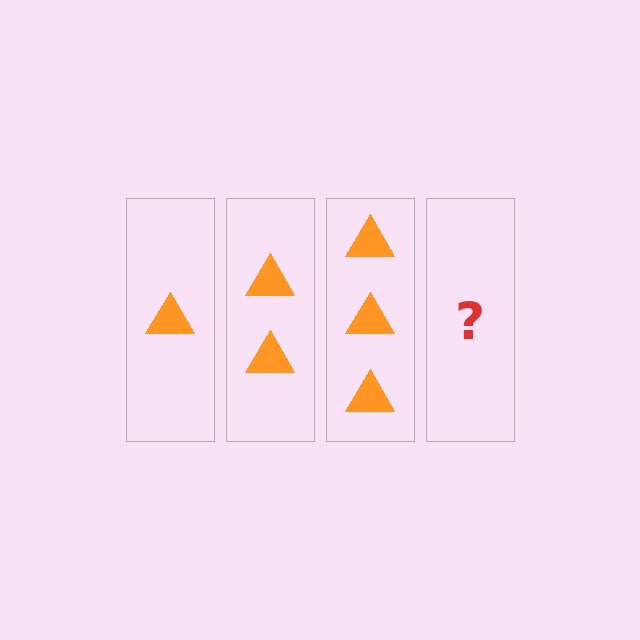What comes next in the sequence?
The next element should be 4 triangles.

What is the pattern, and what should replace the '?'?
The pattern is that each step adds one more triangle. The '?' should be 4 triangles.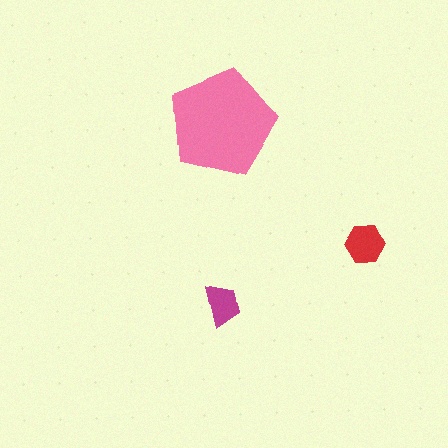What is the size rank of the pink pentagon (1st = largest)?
1st.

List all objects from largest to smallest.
The pink pentagon, the red hexagon, the magenta trapezoid.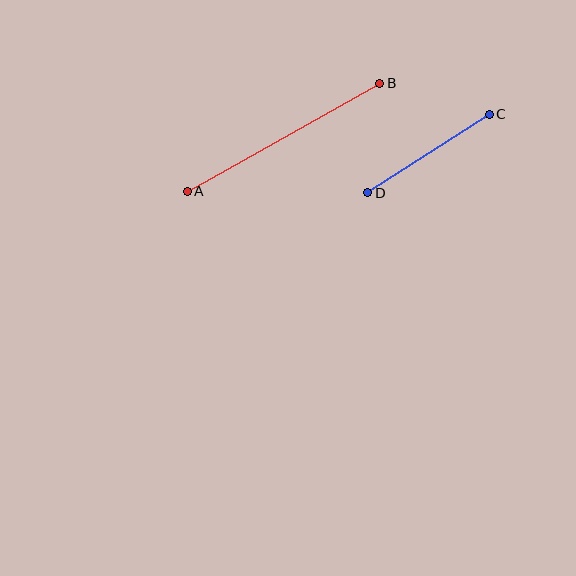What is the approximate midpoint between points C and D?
The midpoint is at approximately (428, 153) pixels.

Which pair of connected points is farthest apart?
Points A and B are farthest apart.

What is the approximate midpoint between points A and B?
The midpoint is at approximately (284, 137) pixels.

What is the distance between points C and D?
The distance is approximately 145 pixels.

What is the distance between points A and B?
The distance is approximately 221 pixels.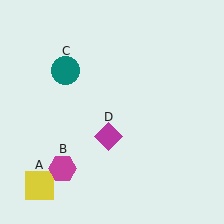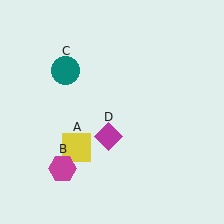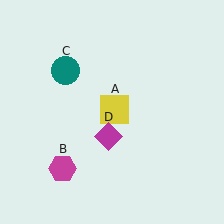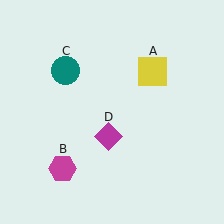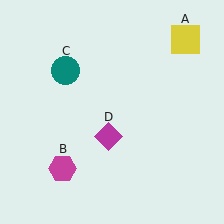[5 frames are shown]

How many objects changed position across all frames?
1 object changed position: yellow square (object A).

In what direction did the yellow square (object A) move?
The yellow square (object A) moved up and to the right.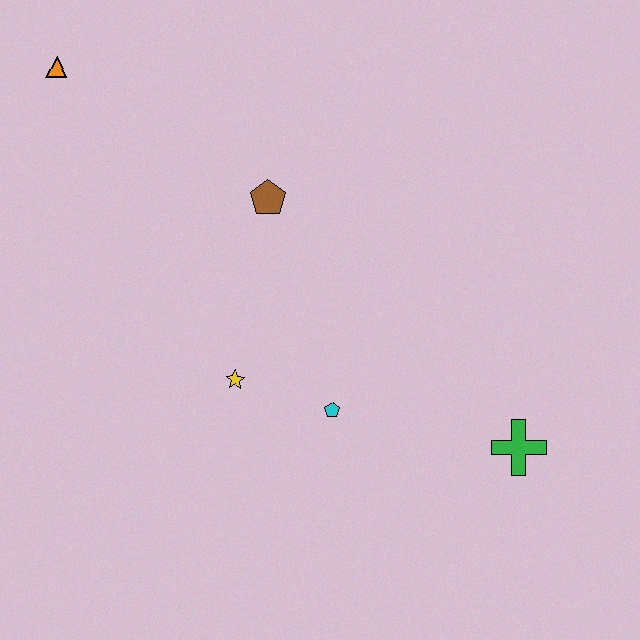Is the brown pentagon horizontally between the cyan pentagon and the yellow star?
Yes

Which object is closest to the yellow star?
The cyan pentagon is closest to the yellow star.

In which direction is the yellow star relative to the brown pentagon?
The yellow star is below the brown pentagon.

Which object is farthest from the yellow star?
The orange triangle is farthest from the yellow star.